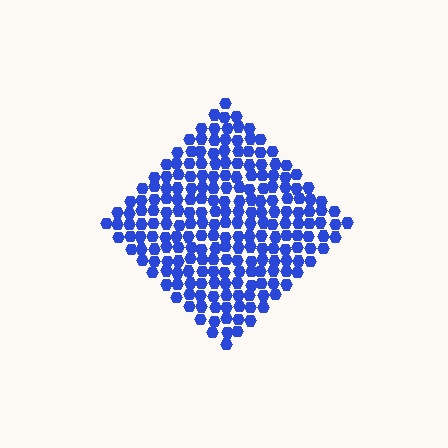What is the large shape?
The large shape is a diamond.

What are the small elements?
The small elements are hexagons.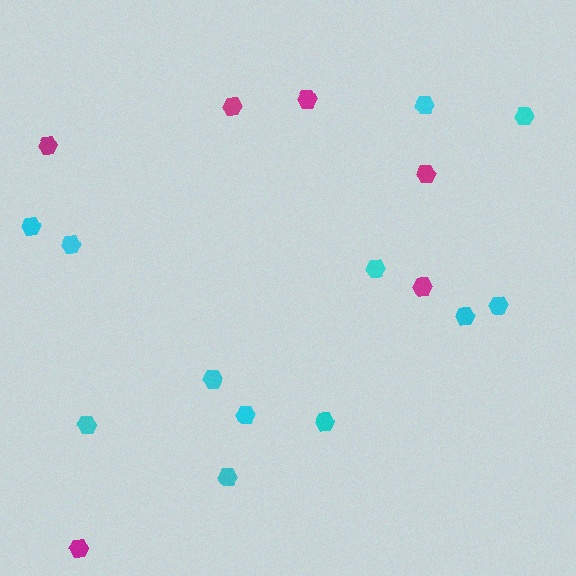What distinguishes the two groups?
There are 2 groups: one group of magenta hexagons (6) and one group of cyan hexagons (12).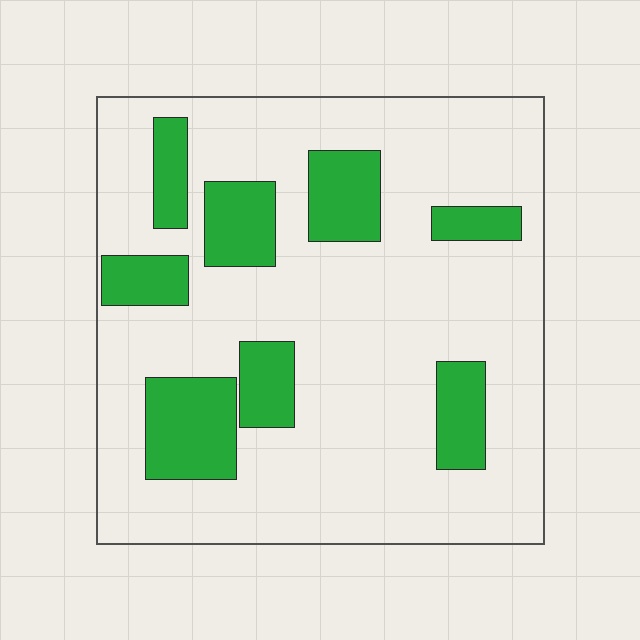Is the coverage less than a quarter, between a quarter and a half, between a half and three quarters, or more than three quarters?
Less than a quarter.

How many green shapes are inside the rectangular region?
8.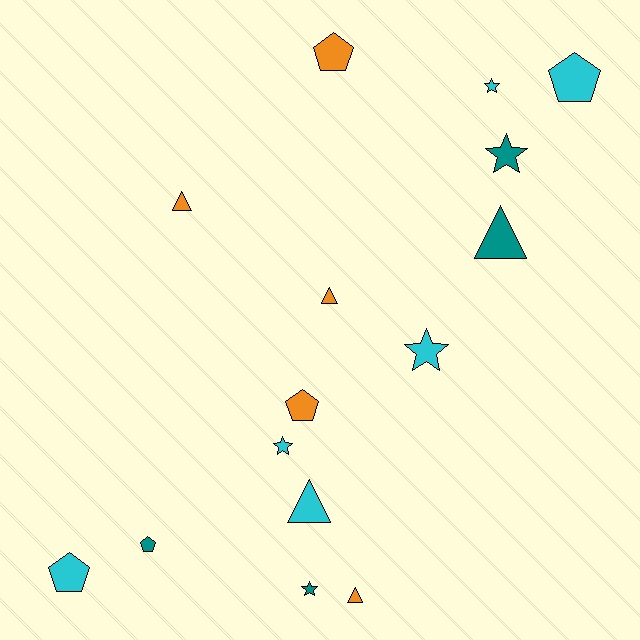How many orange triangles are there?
There are 3 orange triangles.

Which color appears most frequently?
Cyan, with 6 objects.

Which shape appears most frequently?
Star, with 5 objects.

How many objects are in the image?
There are 15 objects.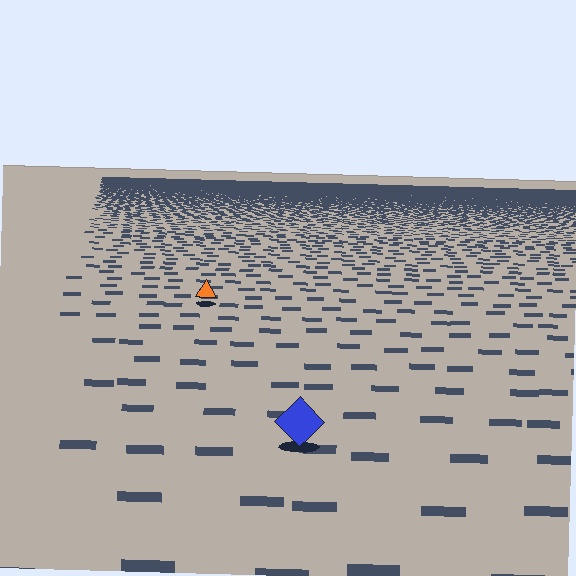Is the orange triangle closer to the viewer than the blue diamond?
No. The blue diamond is closer — you can tell from the texture gradient: the ground texture is coarser near it.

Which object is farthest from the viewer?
The orange triangle is farthest from the viewer. It appears smaller and the ground texture around it is denser.